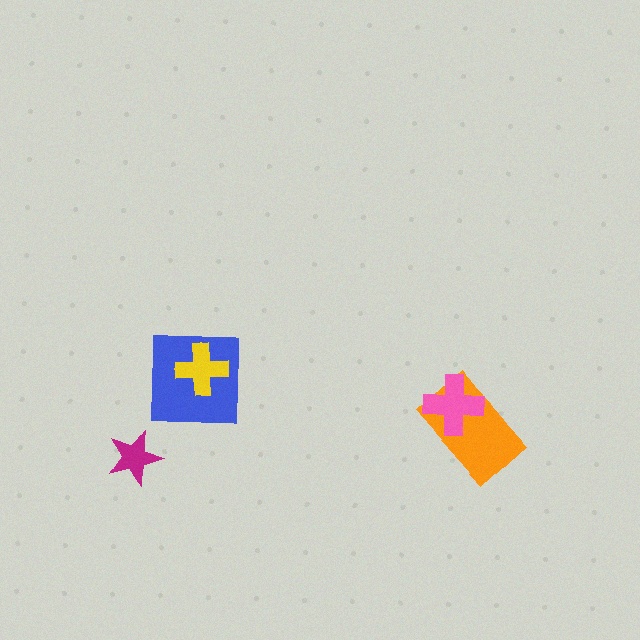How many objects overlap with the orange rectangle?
1 object overlaps with the orange rectangle.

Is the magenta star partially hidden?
No, no other shape covers it.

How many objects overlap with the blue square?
1 object overlaps with the blue square.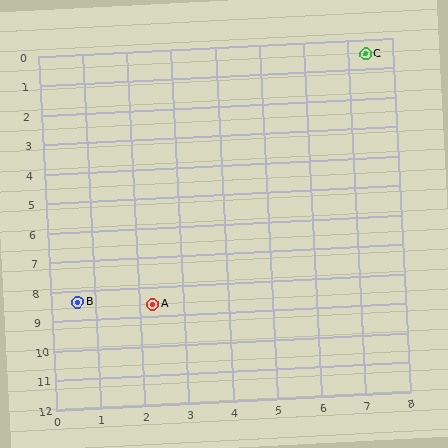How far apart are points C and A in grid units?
Points C and A are about 9.6 grid units apart.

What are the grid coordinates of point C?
Point C is at approximately (7.4, 0.5).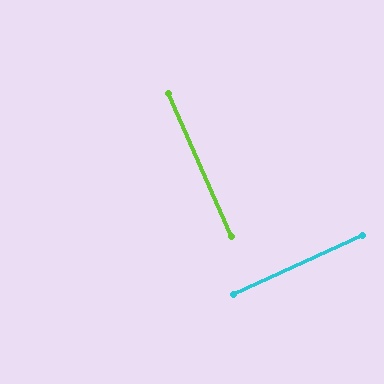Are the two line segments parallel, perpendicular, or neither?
Perpendicular — they meet at approximately 89°.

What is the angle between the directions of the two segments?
Approximately 89 degrees.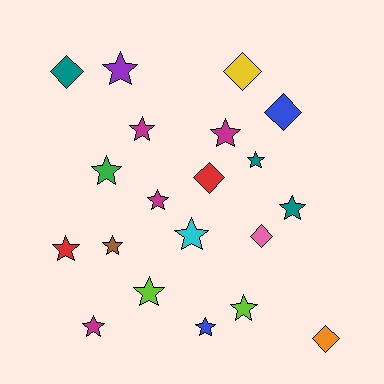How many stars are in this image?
There are 14 stars.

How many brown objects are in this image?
There is 1 brown object.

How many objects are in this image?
There are 20 objects.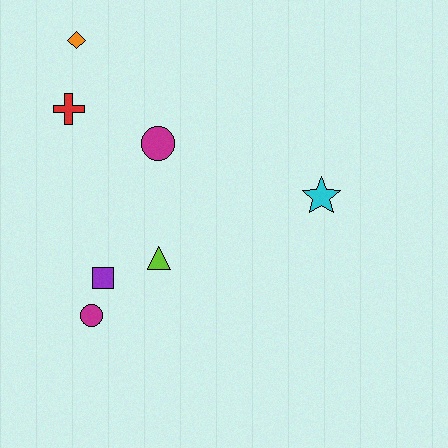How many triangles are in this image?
There is 1 triangle.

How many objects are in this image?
There are 7 objects.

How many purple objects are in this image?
There is 1 purple object.